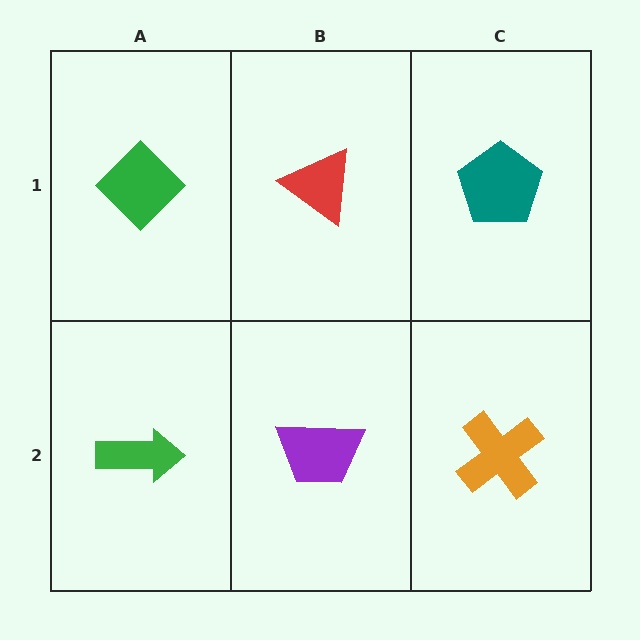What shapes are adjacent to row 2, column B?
A red triangle (row 1, column B), a green arrow (row 2, column A), an orange cross (row 2, column C).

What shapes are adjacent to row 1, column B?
A purple trapezoid (row 2, column B), a green diamond (row 1, column A), a teal pentagon (row 1, column C).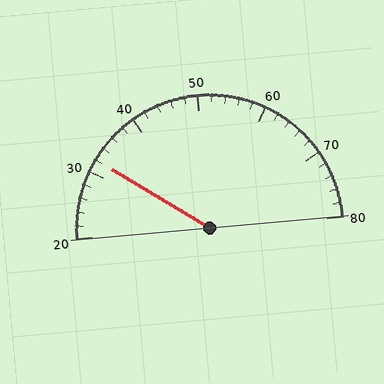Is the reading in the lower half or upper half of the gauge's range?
The reading is in the lower half of the range (20 to 80).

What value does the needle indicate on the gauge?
The needle indicates approximately 32.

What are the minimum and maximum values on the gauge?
The gauge ranges from 20 to 80.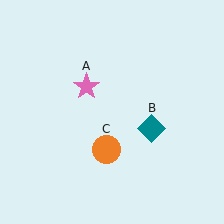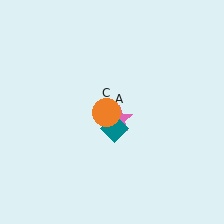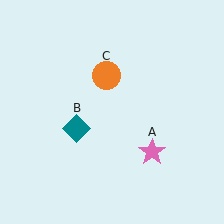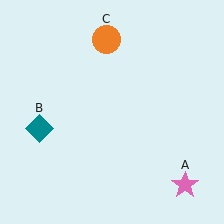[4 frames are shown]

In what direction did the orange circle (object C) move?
The orange circle (object C) moved up.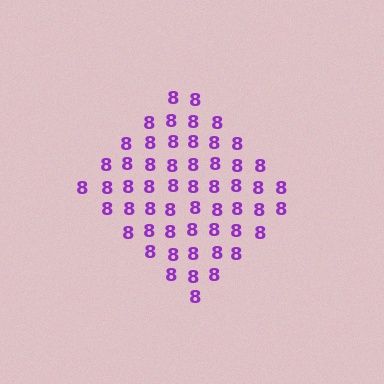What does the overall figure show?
The overall figure shows a diamond.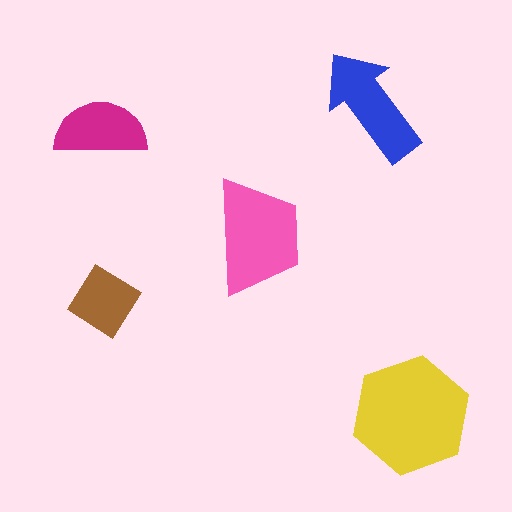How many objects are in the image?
There are 5 objects in the image.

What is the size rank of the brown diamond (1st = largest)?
5th.